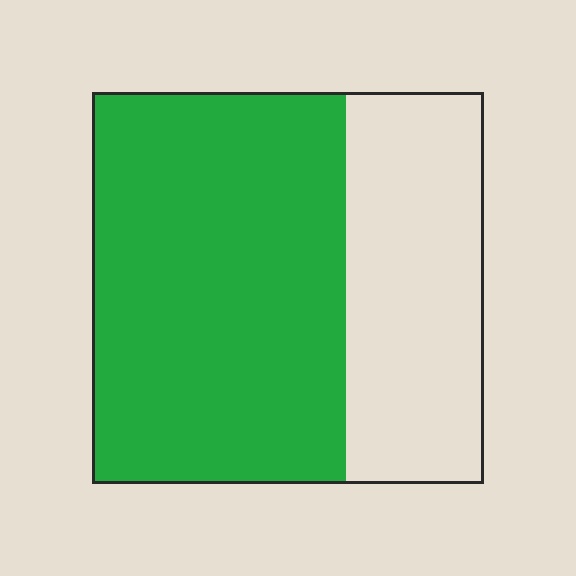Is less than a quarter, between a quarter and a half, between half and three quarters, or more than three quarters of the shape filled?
Between half and three quarters.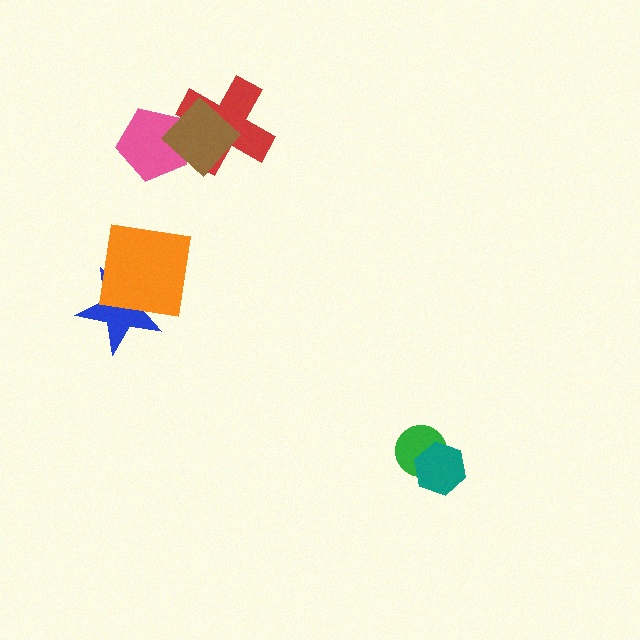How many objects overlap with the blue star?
1 object overlaps with the blue star.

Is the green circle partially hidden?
Yes, it is partially covered by another shape.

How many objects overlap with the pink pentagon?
2 objects overlap with the pink pentagon.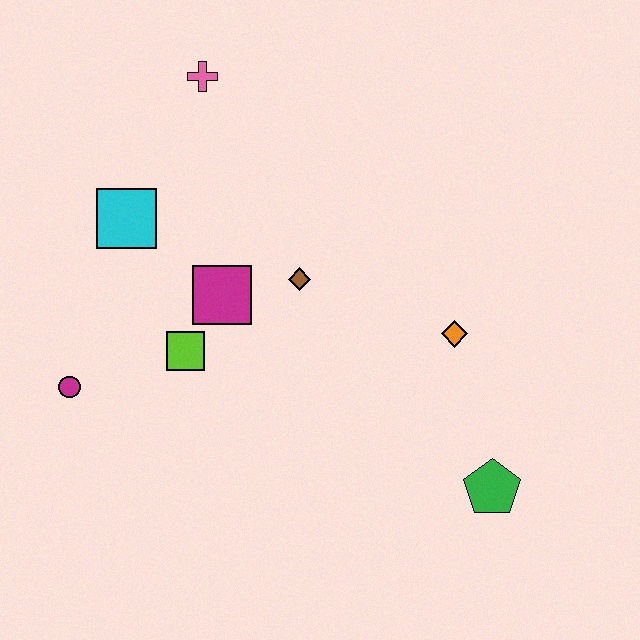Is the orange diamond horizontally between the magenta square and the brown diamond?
No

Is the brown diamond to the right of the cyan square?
Yes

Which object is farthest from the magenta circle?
The green pentagon is farthest from the magenta circle.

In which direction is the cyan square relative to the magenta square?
The cyan square is to the left of the magenta square.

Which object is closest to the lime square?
The magenta square is closest to the lime square.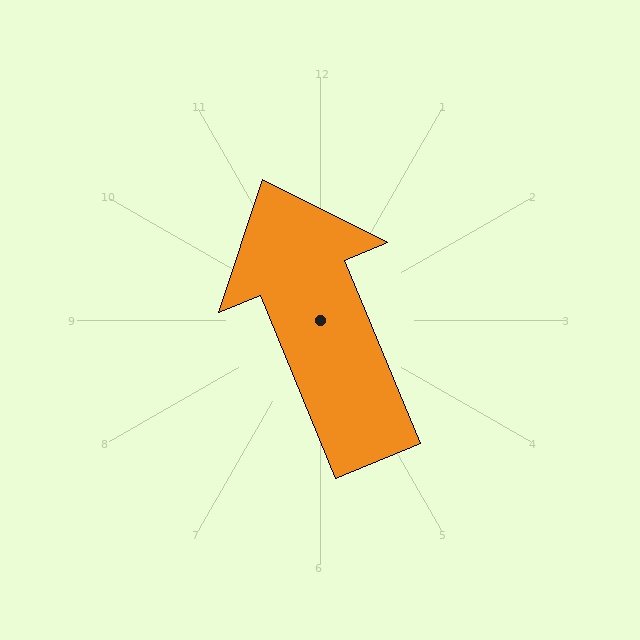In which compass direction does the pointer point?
North.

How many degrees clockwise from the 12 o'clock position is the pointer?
Approximately 338 degrees.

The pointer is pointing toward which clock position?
Roughly 11 o'clock.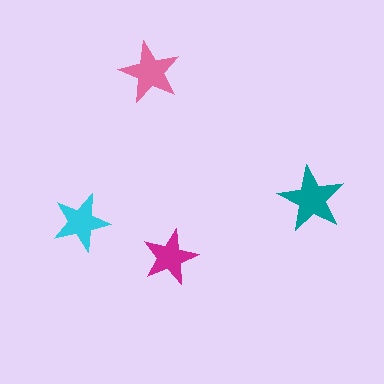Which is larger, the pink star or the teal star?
The teal one.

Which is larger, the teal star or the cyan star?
The teal one.